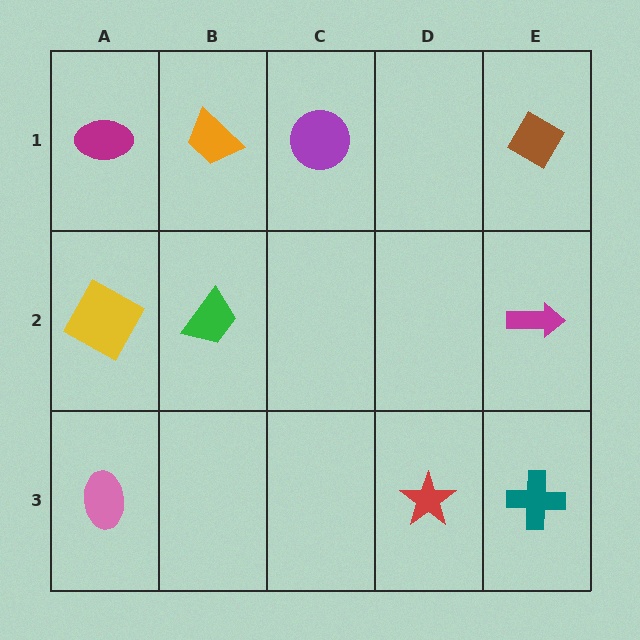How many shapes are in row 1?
4 shapes.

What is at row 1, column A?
A magenta ellipse.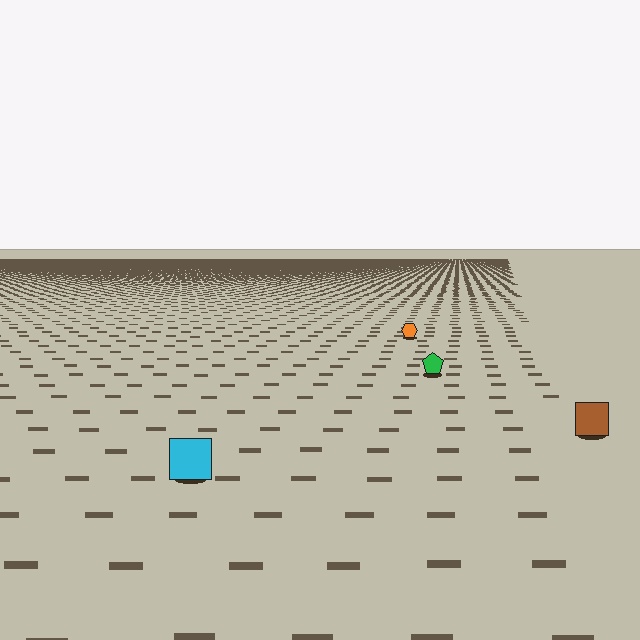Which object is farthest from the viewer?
The orange hexagon is farthest from the viewer. It appears smaller and the ground texture around it is denser.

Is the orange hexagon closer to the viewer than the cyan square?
No. The cyan square is closer — you can tell from the texture gradient: the ground texture is coarser near it.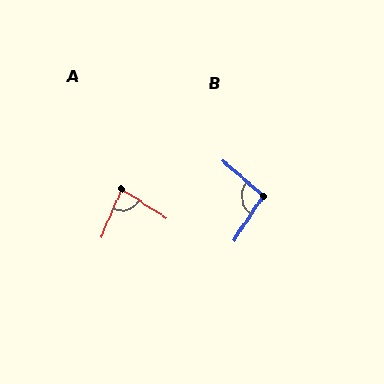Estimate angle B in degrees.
Approximately 98 degrees.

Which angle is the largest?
B, at approximately 98 degrees.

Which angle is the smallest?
A, at approximately 80 degrees.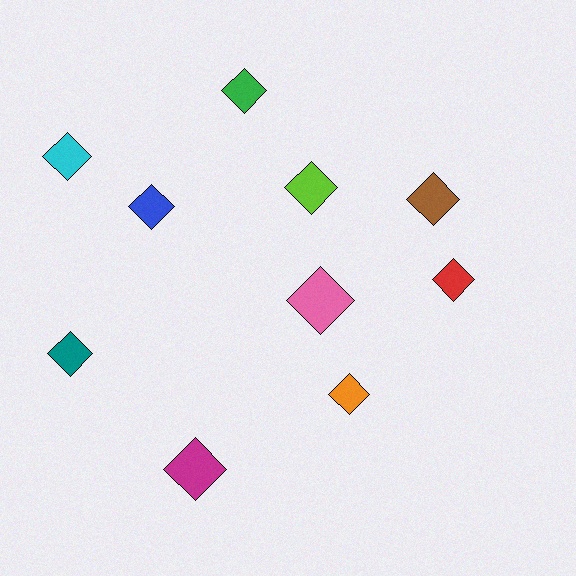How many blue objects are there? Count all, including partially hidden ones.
There is 1 blue object.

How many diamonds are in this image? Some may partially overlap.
There are 10 diamonds.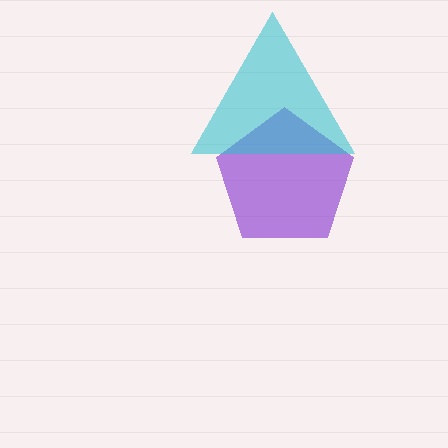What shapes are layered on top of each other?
The layered shapes are: a purple pentagon, a cyan triangle.